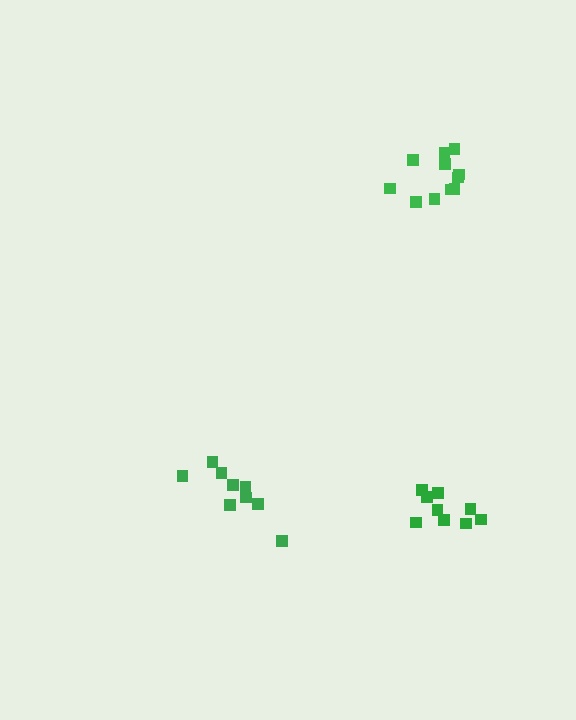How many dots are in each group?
Group 1: 9 dots, Group 2: 9 dots, Group 3: 11 dots (29 total).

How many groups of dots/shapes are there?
There are 3 groups.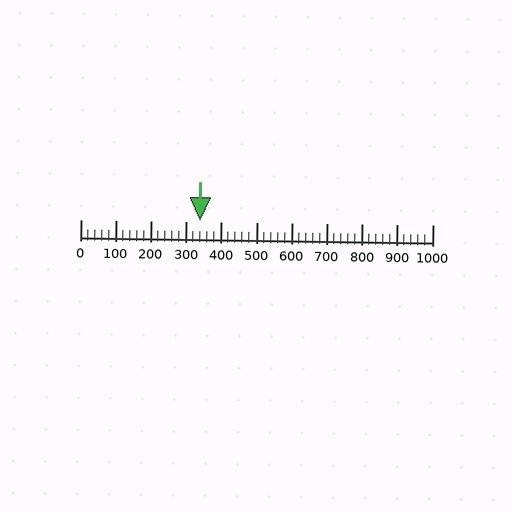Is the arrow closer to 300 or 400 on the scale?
The arrow is closer to 300.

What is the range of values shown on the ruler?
The ruler shows values from 0 to 1000.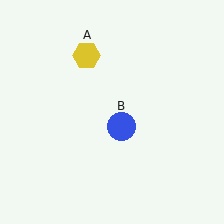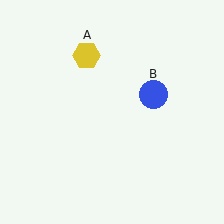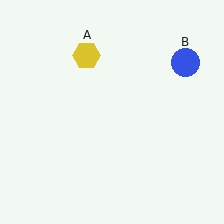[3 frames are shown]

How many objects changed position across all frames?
1 object changed position: blue circle (object B).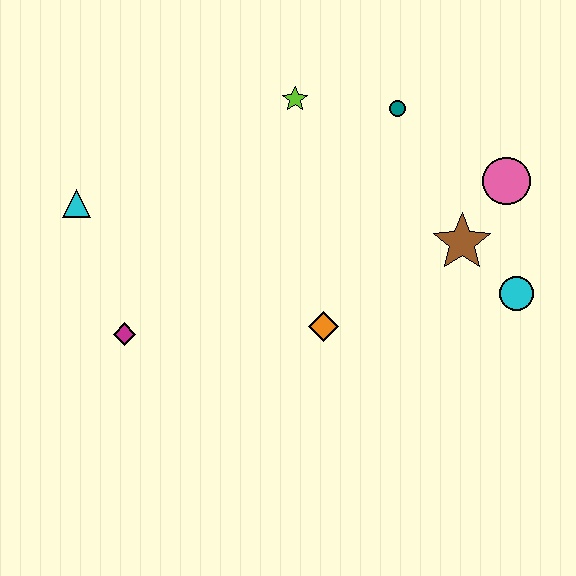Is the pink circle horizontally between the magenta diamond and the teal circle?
No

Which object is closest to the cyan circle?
The brown star is closest to the cyan circle.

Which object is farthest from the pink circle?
The cyan triangle is farthest from the pink circle.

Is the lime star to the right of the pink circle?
No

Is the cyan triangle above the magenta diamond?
Yes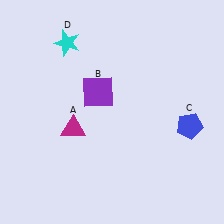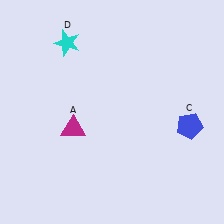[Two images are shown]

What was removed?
The purple square (B) was removed in Image 2.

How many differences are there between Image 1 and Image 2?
There is 1 difference between the two images.